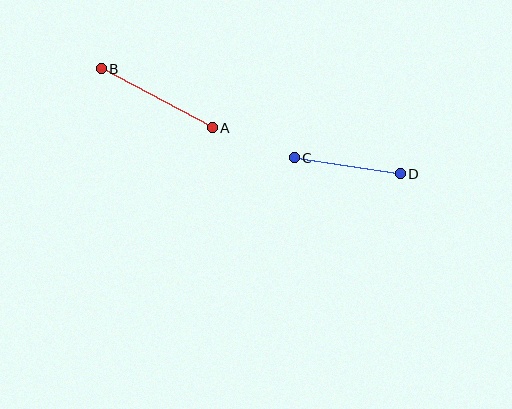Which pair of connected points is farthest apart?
Points A and B are farthest apart.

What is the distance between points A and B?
The distance is approximately 126 pixels.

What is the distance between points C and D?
The distance is approximately 107 pixels.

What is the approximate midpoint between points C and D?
The midpoint is at approximately (347, 166) pixels.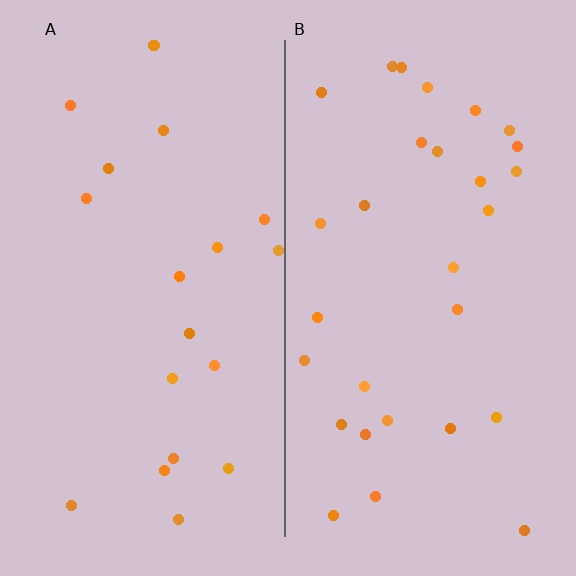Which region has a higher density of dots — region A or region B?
B (the right).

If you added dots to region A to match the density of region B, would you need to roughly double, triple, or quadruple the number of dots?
Approximately double.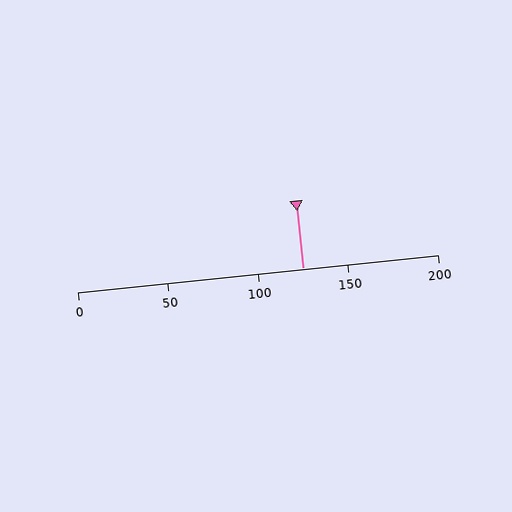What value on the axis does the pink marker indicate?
The marker indicates approximately 125.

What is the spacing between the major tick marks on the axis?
The major ticks are spaced 50 apart.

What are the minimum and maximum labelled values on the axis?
The axis runs from 0 to 200.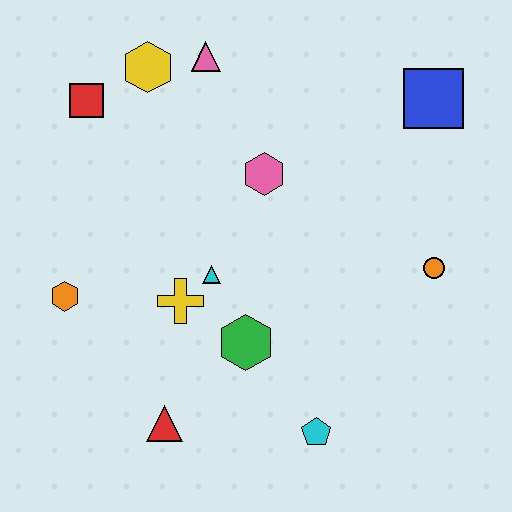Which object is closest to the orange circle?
The blue square is closest to the orange circle.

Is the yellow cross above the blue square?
No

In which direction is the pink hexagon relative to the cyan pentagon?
The pink hexagon is above the cyan pentagon.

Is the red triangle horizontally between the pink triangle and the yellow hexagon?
Yes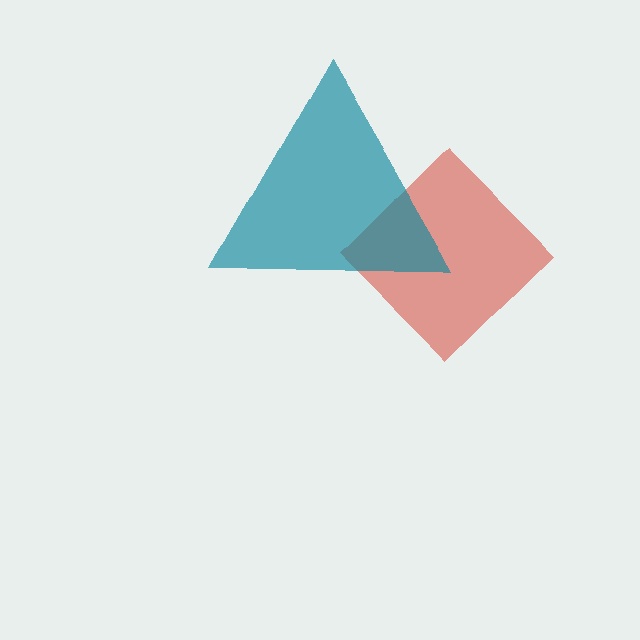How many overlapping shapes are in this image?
There are 2 overlapping shapes in the image.